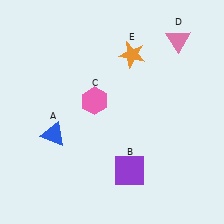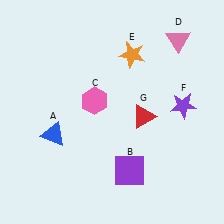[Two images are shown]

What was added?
A purple star (F), a red triangle (G) were added in Image 2.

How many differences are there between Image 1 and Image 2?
There are 2 differences between the two images.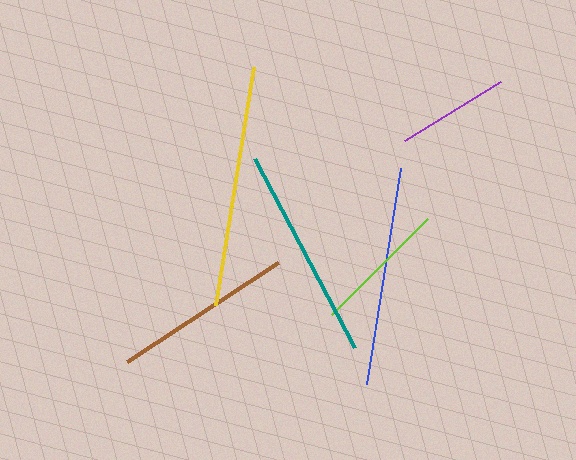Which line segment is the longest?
The yellow line is the longest at approximately 241 pixels.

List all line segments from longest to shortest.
From longest to shortest: yellow, blue, teal, brown, lime, purple.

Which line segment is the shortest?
The purple line is the shortest at approximately 113 pixels.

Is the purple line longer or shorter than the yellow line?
The yellow line is longer than the purple line.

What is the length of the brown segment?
The brown segment is approximately 180 pixels long.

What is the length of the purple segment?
The purple segment is approximately 113 pixels long.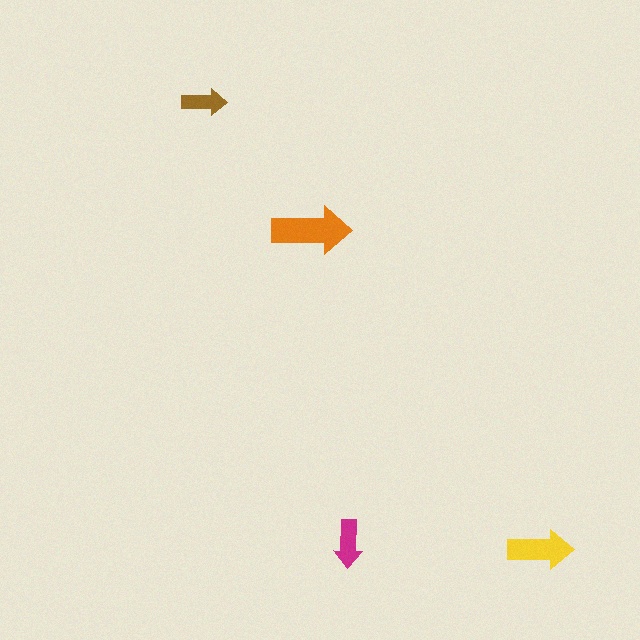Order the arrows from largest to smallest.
the orange one, the yellow one, the magenta one, the brown one.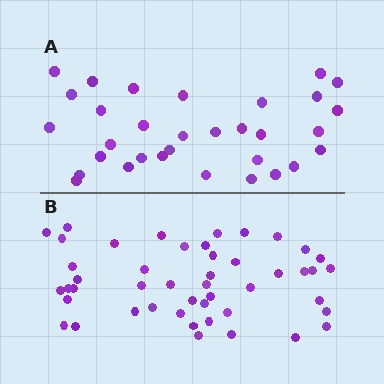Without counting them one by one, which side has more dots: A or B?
Region B (the bottom region) has more dots.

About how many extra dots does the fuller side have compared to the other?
Region B has approximately 15 more dots than region A.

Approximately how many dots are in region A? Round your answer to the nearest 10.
About 30 dots. (The exact count is 32, which rounds to 30.)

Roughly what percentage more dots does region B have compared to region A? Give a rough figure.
About 45% more.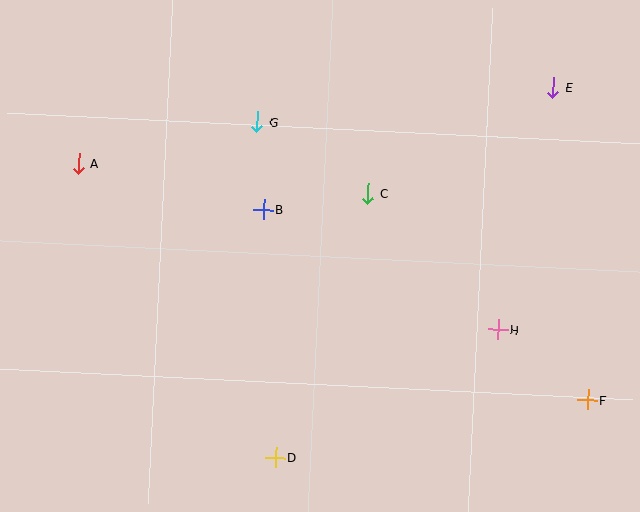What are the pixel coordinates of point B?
Point B is at (263, 210).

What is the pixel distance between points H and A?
The distance between H and A is 451 pixels.